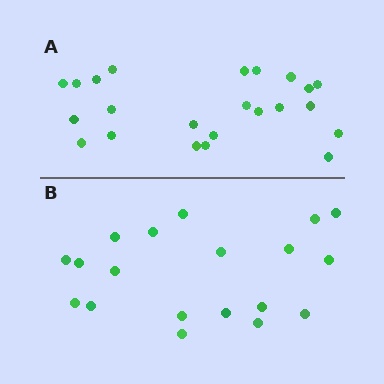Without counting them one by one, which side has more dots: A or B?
Region A (the top region) has more dots.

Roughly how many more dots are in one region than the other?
Region A has about 4 more dots than region B.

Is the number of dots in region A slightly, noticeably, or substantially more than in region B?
Region A has only slightly more — the two regions are fairly close. The ratio is roughly 1.2 to 1.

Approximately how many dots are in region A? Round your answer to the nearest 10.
About 20 dots. (The exact count is 23, which rounds to 20.)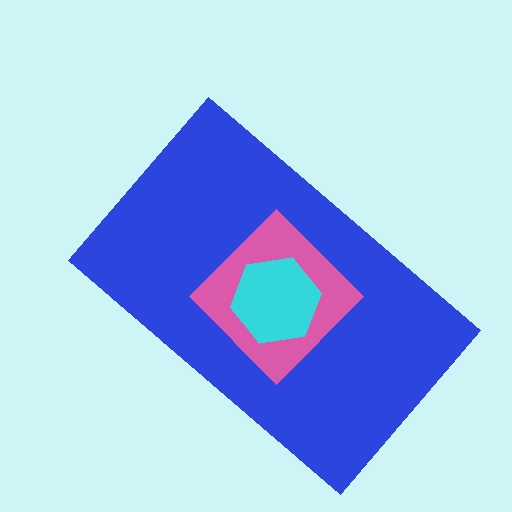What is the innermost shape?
The cyan hexagon.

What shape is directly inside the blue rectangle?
The pink diamond.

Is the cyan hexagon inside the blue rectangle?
Yes.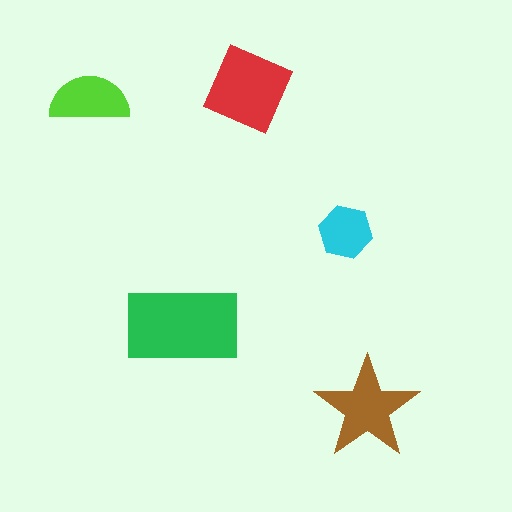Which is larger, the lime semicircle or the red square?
The red square.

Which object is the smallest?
The cyan hexagon.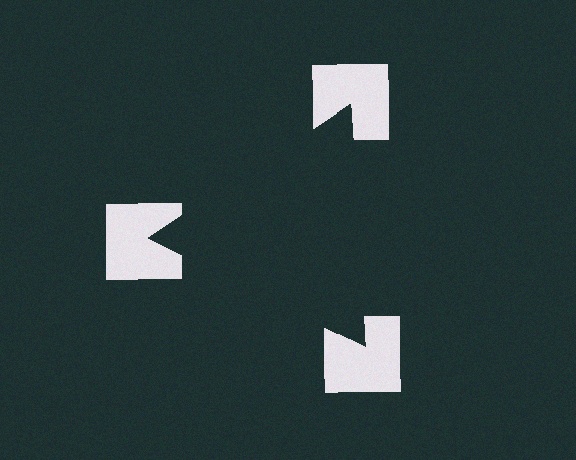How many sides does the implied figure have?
3 sides.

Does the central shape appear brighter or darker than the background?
It typically appears slightly darker than the background, even though no actual brightness change is drawn.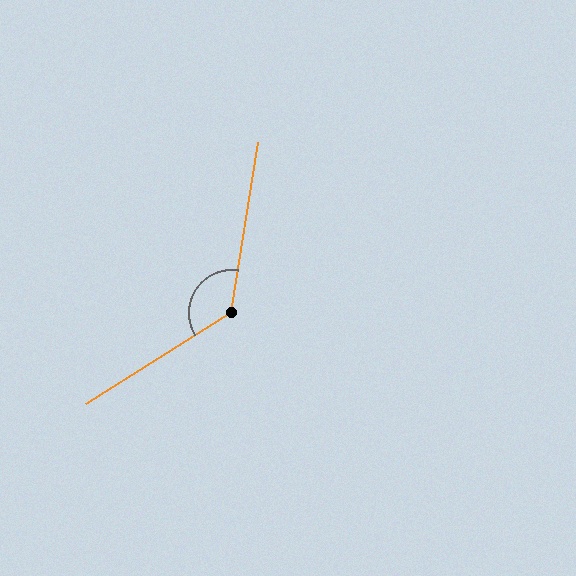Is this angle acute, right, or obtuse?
It is obtuse.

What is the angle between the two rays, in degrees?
Approximately 131 degrees.